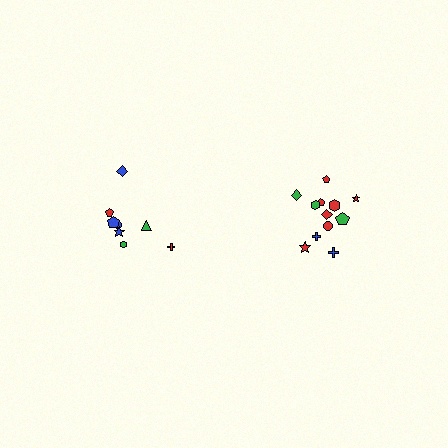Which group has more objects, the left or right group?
The right group.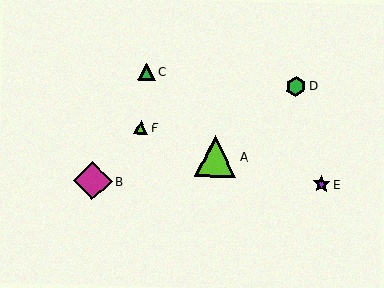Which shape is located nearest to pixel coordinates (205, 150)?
The lime triangle (labeled A) at (215, 156) is nearest to that location.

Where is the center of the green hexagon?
The center of the green hexagon is at (296, 86).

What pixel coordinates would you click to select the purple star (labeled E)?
Click at (321, 184) to select the purple star E.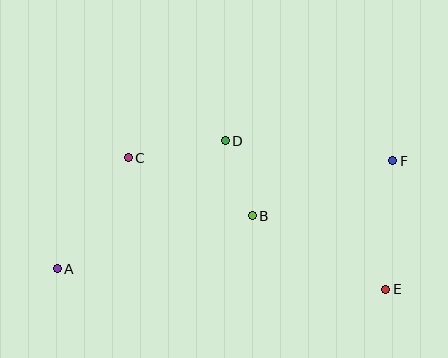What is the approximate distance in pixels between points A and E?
The distance between A and E is approximately 329 pixels.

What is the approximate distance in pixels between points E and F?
The distance between E and F is approximately 129 pixels.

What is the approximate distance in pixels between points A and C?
The distance between A and C is approximately 132 pixels.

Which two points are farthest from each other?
Points A and F are farthest from each other.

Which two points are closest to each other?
Points B and D are closest to each other.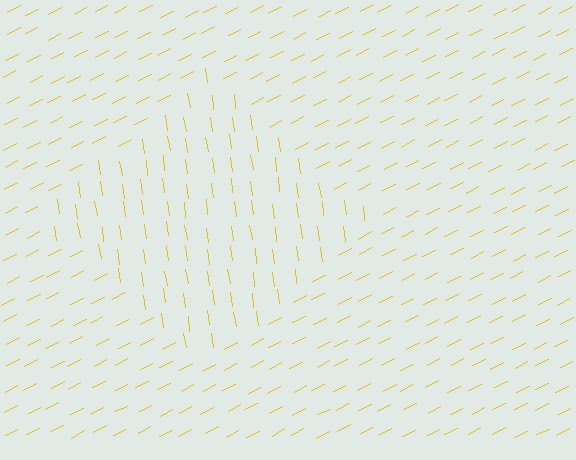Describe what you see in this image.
The image is filled with small yellow line segments. A diamond region in the image has lines oriented differently from the surrounding lines, creating a visible texture boundary.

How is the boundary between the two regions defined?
The boundary is defined purely by a change in line orientation (approximately 71 degrees difference). All lines are the same color and thickness.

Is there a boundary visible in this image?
Yes, there is a texture boundary formed by a change in line orientation.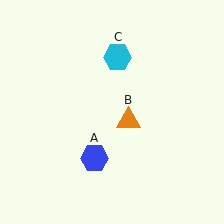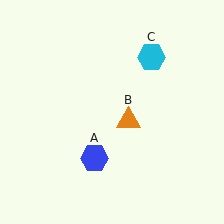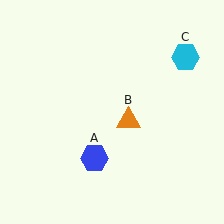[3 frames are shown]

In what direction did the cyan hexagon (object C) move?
The cyan hexagon (object C) moved right.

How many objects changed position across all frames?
1 object changed position: cyan hexagon (object C).